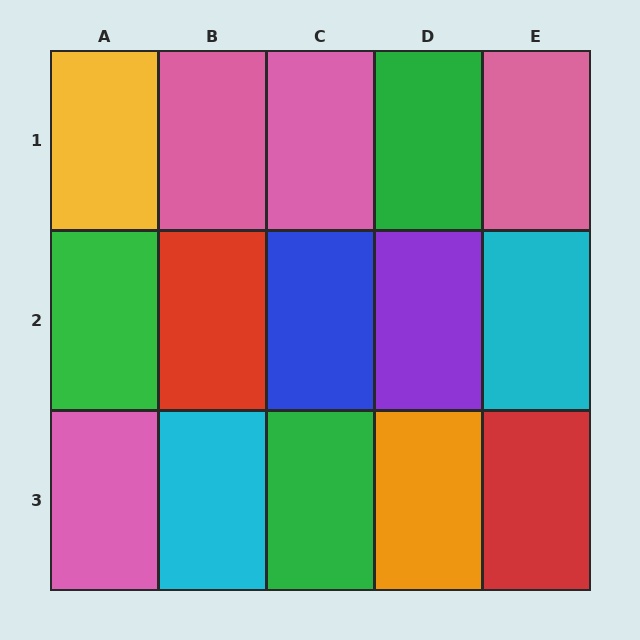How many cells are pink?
4 cells are pink.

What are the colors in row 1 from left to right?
Yellow, pink, pink, green, pink.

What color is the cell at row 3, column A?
Pink.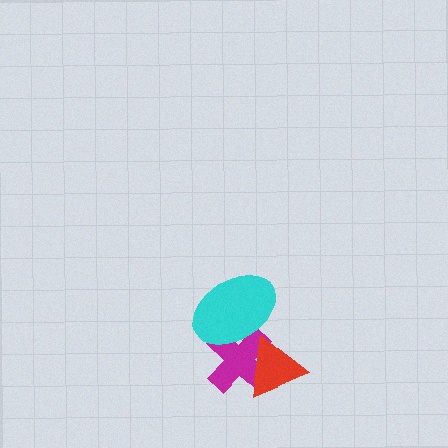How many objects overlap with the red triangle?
2 objects overlap with the red triangle.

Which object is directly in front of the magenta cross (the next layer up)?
The red triangle is directly in front of the magenta cross.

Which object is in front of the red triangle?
The cyan ellipse is in front of the red triangle.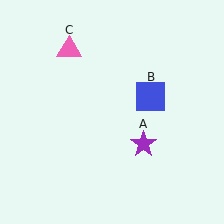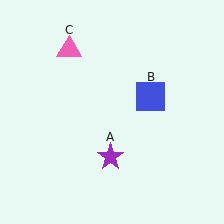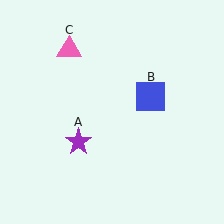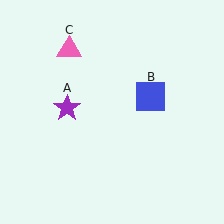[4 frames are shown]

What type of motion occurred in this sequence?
The purple star (object A) rotated clockwise around the center of the scene.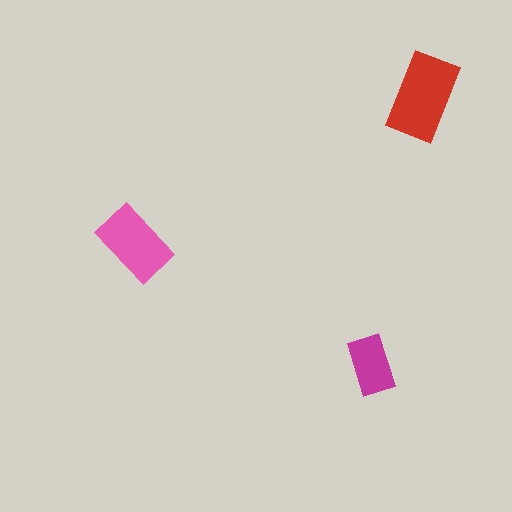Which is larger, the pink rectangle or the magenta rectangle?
The pink one.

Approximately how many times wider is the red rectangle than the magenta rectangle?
About 1.5 times wider.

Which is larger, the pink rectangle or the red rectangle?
The red one.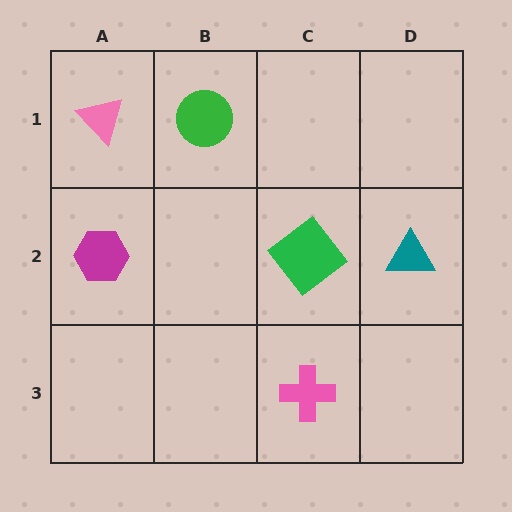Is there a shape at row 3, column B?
No, that cell is empty.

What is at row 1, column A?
A pink triangle.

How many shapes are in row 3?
1 shape.